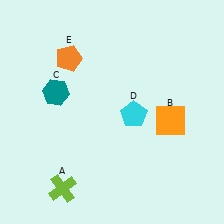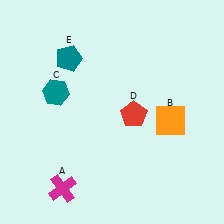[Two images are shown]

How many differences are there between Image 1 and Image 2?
There are 3 differences between the two images.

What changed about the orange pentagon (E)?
In Image 1, E is orange. In Image 2, it changed to teal.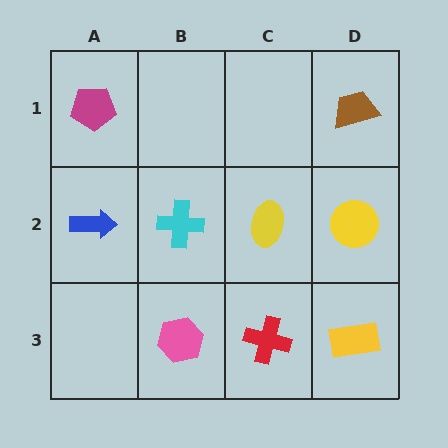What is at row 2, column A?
A blue arrow.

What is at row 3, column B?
A pink hexagon.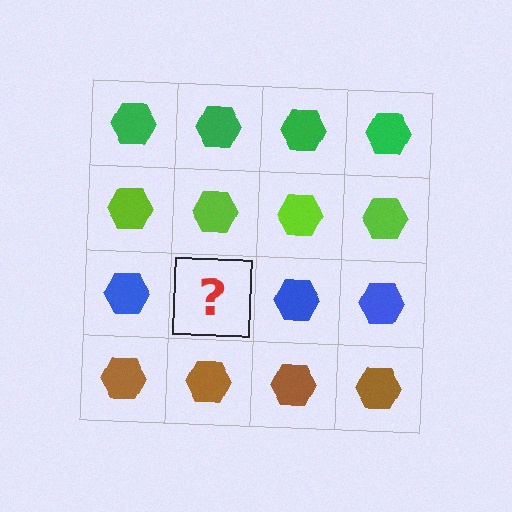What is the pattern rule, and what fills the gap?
The rule is that each row has a consistent color. The gap should be filled with a blue hexagon.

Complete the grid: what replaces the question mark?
The question mark should be replaced with a blue hexagon.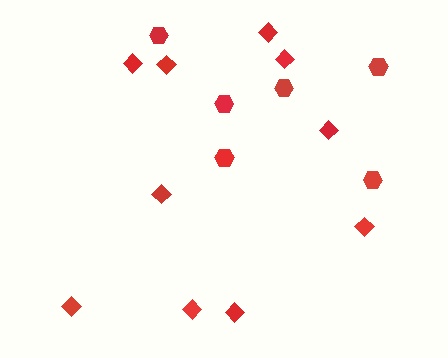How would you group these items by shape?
There are 2 groups: one group of diamonds (10) and one group of hexagons (6).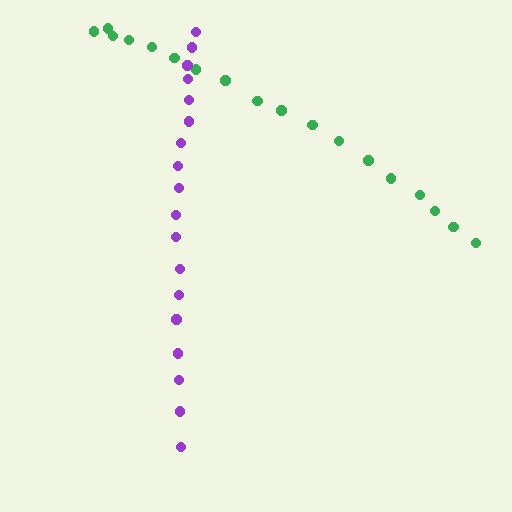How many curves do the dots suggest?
There are 2 distinct paths.